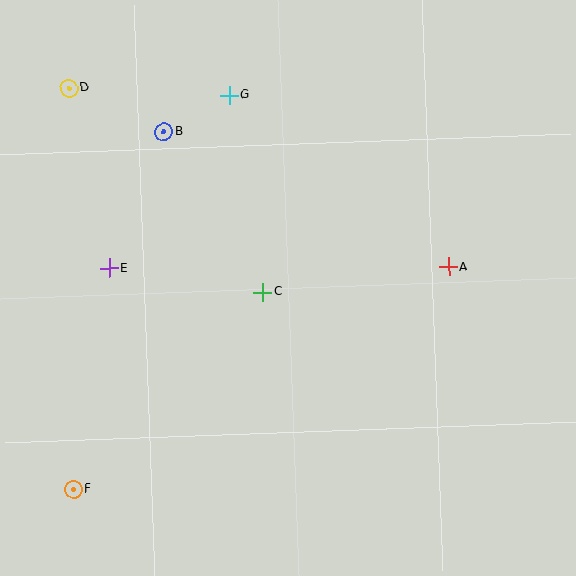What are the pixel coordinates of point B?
Point B is at (164, 132).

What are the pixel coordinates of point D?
Point D is at (69, 88).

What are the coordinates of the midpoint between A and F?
The midpoint between A and F is at (261, 378).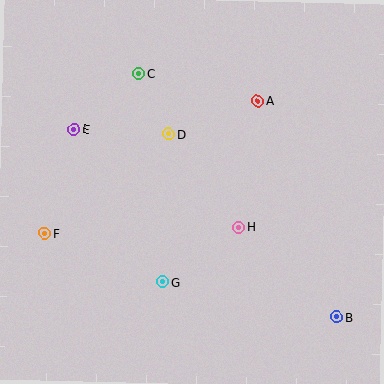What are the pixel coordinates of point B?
Point B is at (337, 317).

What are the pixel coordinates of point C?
Point C is at (138, 74).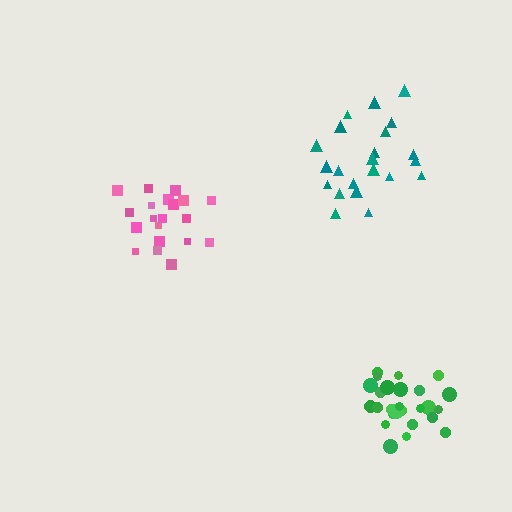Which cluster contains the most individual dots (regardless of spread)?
Green (27).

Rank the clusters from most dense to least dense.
green, pink, teal.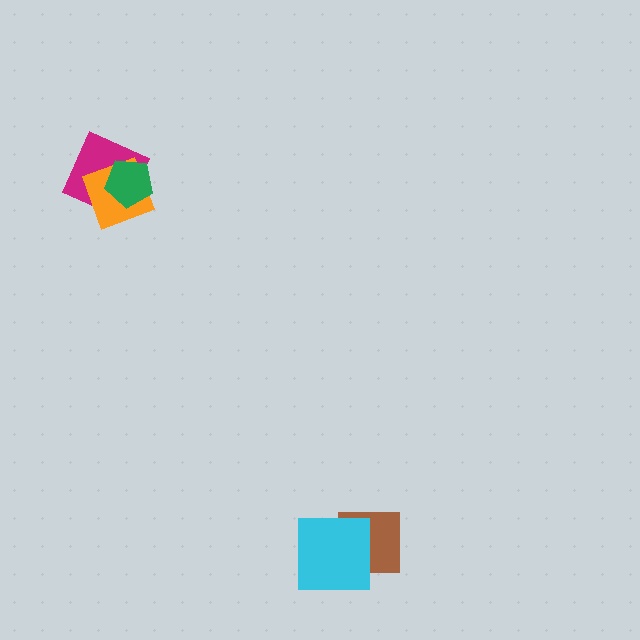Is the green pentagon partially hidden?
No, no other shape covers it.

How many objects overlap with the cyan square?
1 object overlaps with the cyan square.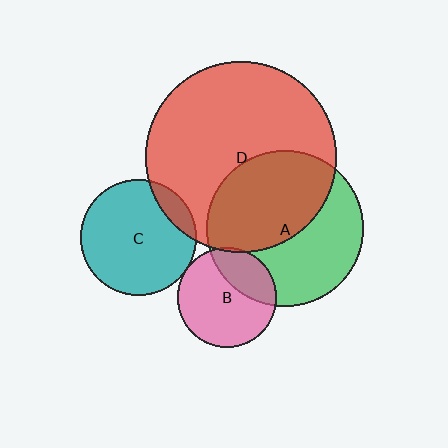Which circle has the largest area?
Circle D (red).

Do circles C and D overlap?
Yes.